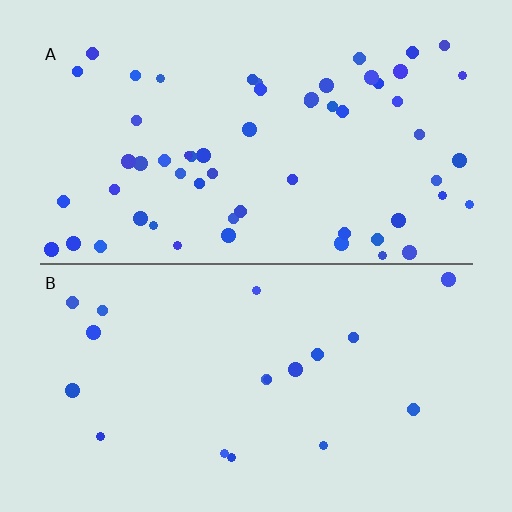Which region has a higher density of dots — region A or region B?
A (the top).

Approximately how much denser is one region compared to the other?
Approximately 3.1× — region A over region B.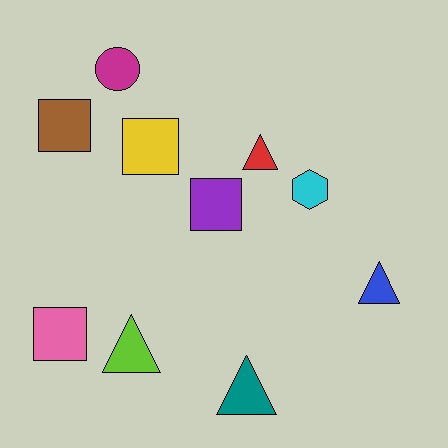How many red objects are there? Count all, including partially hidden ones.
There is 1 red object.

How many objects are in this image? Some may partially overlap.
There are 10 objects.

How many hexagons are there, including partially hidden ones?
There is 1 hexagon.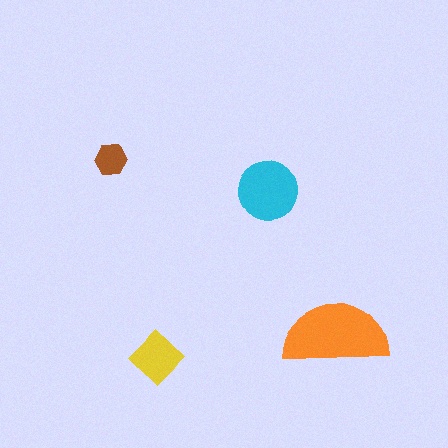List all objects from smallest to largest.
The brown hexagon, the yellow diamond, the cyan circle, the orange semicircle.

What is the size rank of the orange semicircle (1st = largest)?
1st.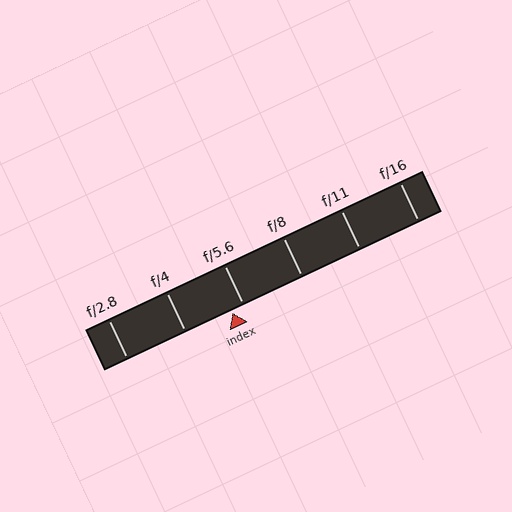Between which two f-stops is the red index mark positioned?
The index mark is between f/4 and f/5.6.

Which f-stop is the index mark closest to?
The index mark is closest to f/5.6.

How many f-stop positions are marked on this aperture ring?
There are 6 f-stop positions marked.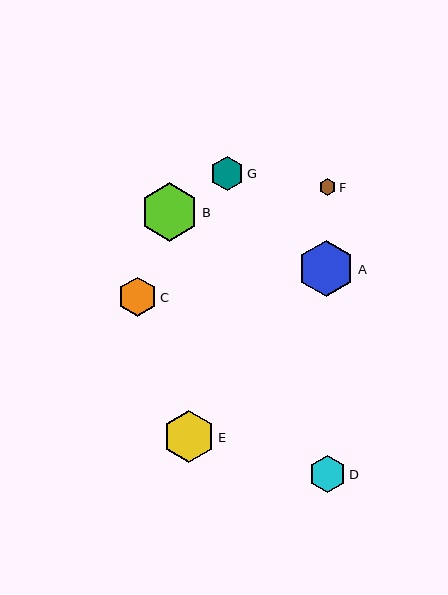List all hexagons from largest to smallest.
From largest to smallest: B, A, E, C, D, G, F.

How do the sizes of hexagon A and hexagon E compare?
Hexagon A and hexagon E are approximately the same size.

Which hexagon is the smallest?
Hexagon F is the smallest with a size of approximately 17 pixels.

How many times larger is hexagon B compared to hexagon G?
Hexagon B is approximately 1.7 times the size of hexagon G.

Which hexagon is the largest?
Hexagon B is the largest with a size of approximately 58 pixels.